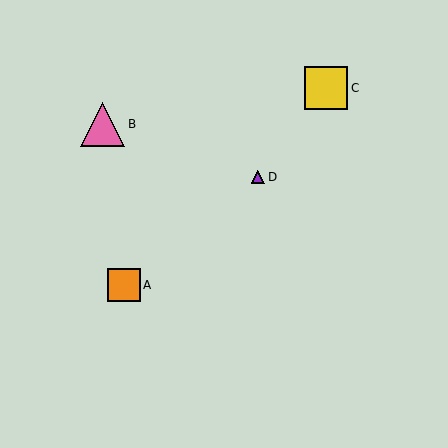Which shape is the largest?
The pink triangle (labeled B) is the largest.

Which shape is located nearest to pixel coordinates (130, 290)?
The orange square (labeled A) at (124, 285) is nearest to that location.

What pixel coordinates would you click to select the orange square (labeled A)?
Click at (124, 285) to select the orange square A.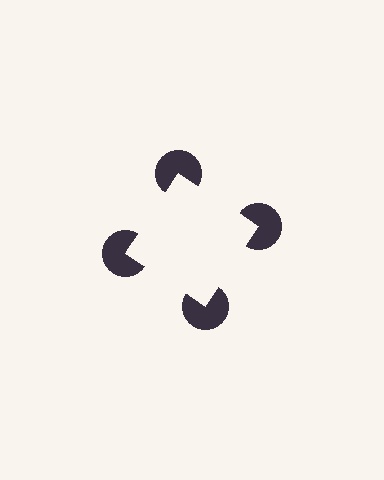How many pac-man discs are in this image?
There are 4 — one at each vertex of the illusory square.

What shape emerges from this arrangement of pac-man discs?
An illusory square — its edges are inferred from the aligned wedge cuts in the pac-man discs, not physically drawn.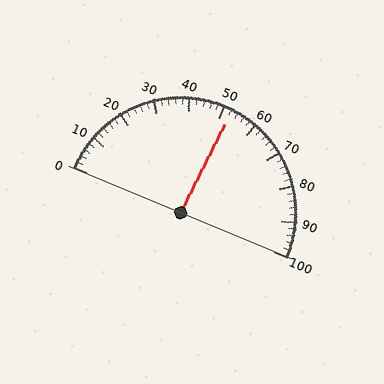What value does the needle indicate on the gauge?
The needle indicates approximately 52.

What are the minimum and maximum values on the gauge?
The gauge ranges from 0 to 100.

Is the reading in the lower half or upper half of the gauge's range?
The reading is in the upper half of the range (0 to 100).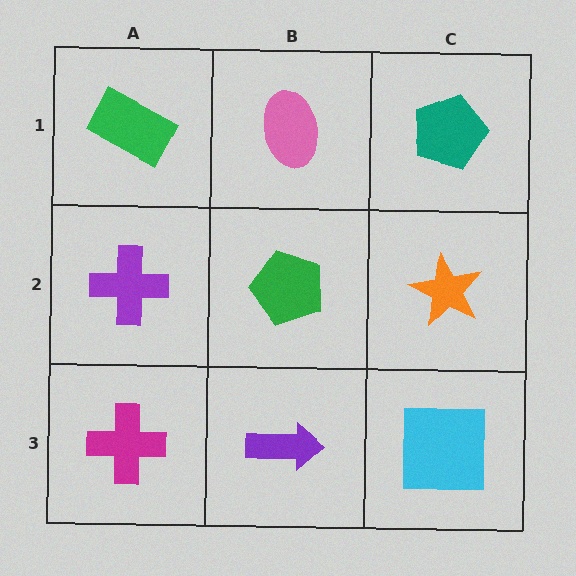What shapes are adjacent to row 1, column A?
A purple cross (row 2, column A), a pink ellipse (row 1, column B).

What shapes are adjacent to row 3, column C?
An orange star (row 2, column C), a purple arrow (row 3, column B).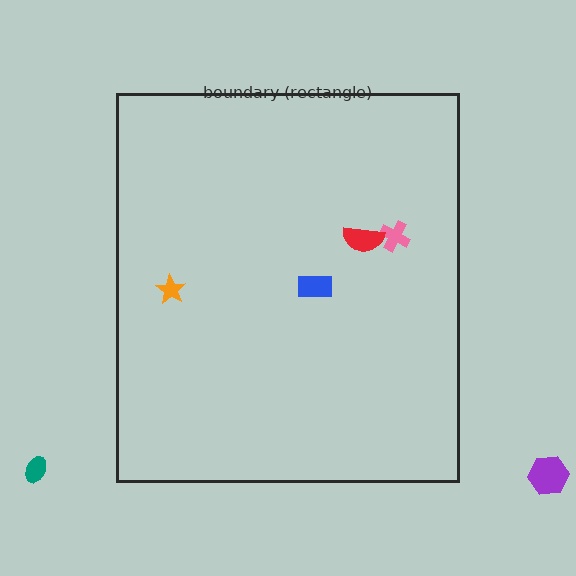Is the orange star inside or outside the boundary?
Inside.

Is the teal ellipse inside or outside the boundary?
Outside.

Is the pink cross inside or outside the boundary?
Inside.